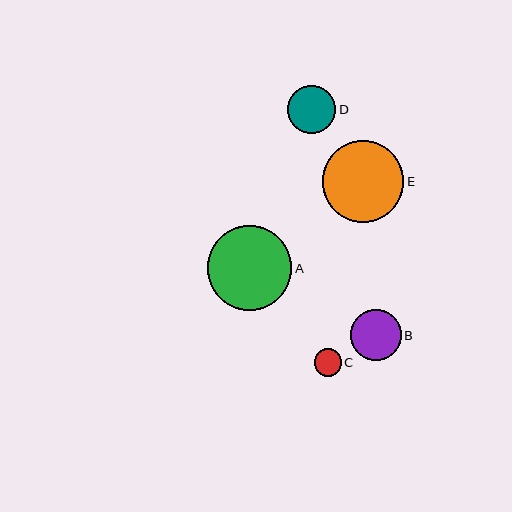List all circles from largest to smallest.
From largest to smallest: A, E, B, D, C.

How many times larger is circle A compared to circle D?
Circle A is approximately 1.8 times the size of circle D.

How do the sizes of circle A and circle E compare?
Circle A and circle E are approximately the same size.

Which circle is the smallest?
Circle C is the smallest with a size of approximately 27 pixels.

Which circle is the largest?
Circle A is the largest with a size of approximately 85 pixels.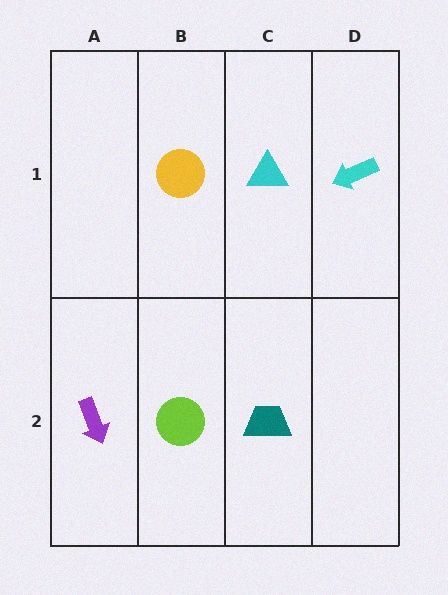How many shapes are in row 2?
3 shapes.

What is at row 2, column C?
A teal trapezoid.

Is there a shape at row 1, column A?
No, that cell is empty.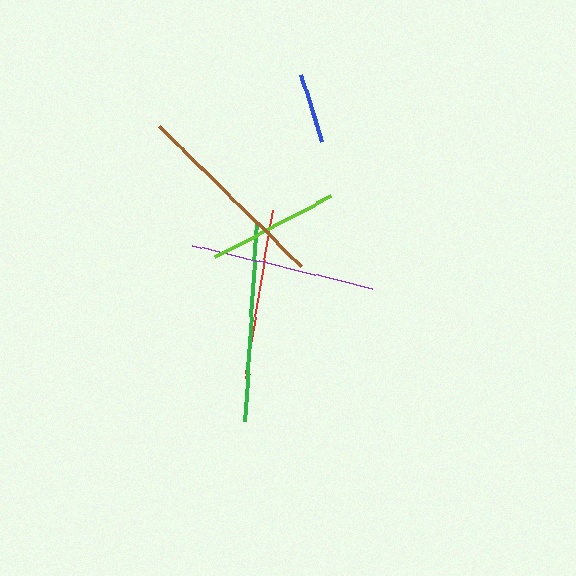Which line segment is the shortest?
The blue line is the shortest at approximately 71 pixels.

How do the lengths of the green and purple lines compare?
The green and purple lines are approximately the same length.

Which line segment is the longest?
The brown line is the longest at approximately 199 pixels.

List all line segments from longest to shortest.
From longest to shortest: brown, green, purple, red, lime, blue.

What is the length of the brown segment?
The brown segment is approximately 199 pixels long.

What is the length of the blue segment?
The blue segment is approximately 71 pixels long.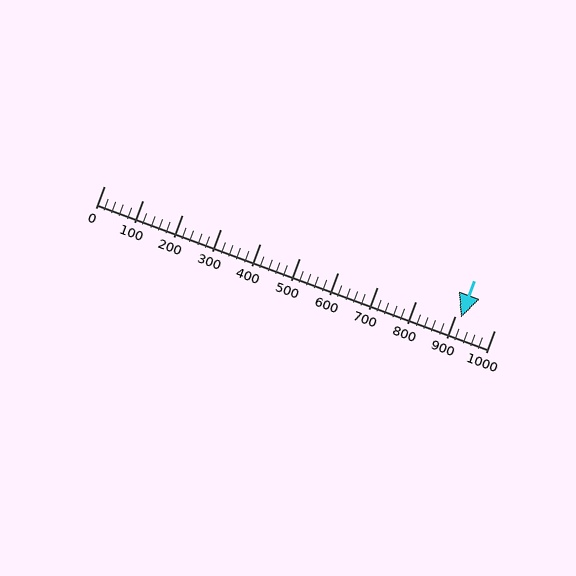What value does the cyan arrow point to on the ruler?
The cyan arrow points to approximately 914.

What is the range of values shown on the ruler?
The ruler shows values from 0 to 1000.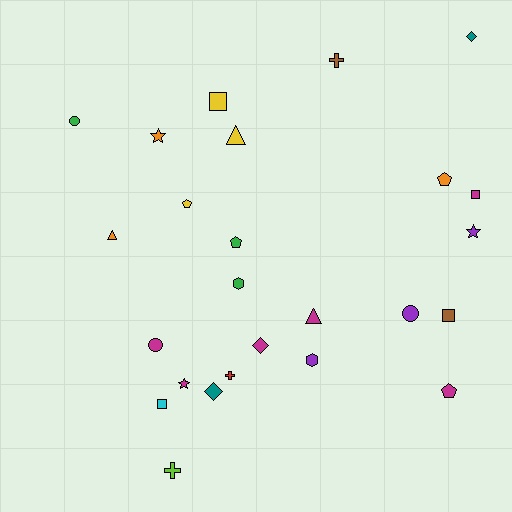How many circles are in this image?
There are 3 circles.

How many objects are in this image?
There are 25 objects.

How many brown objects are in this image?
There are 2 brown objects.